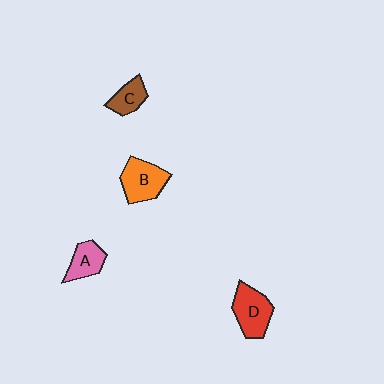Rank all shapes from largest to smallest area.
From largest to smallest: B (orange), D (red), A (pink), C (brown).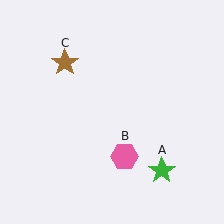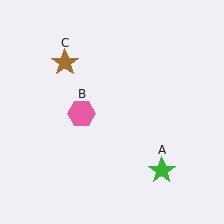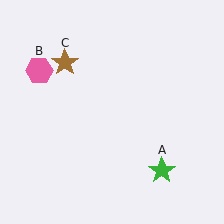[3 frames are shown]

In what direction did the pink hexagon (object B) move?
The pink hexagon (object B) moved up and to the left.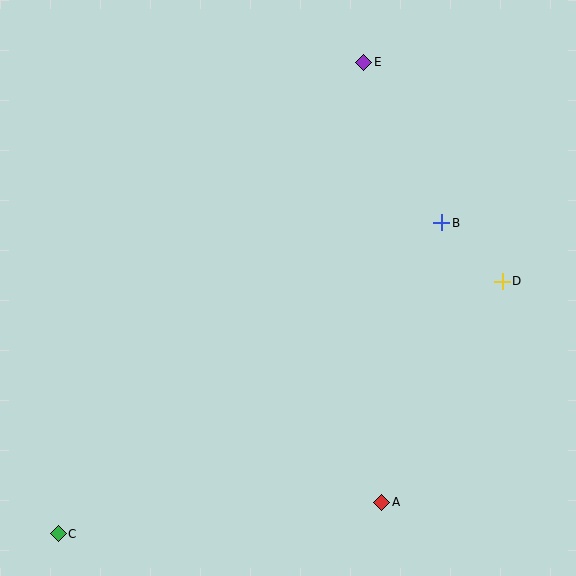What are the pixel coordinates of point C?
Point C is at (58, 534).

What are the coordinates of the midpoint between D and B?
The midpoint between D and B is at (472, 252).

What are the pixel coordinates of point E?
Point E is at (364, 62).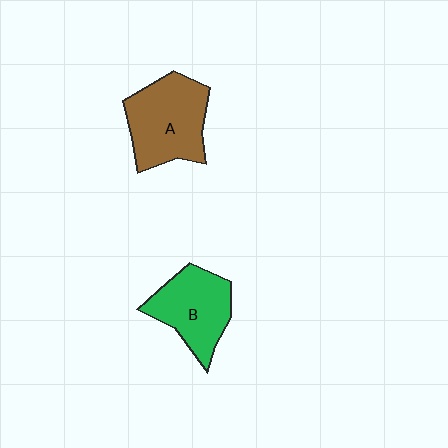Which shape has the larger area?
Shape A (brown).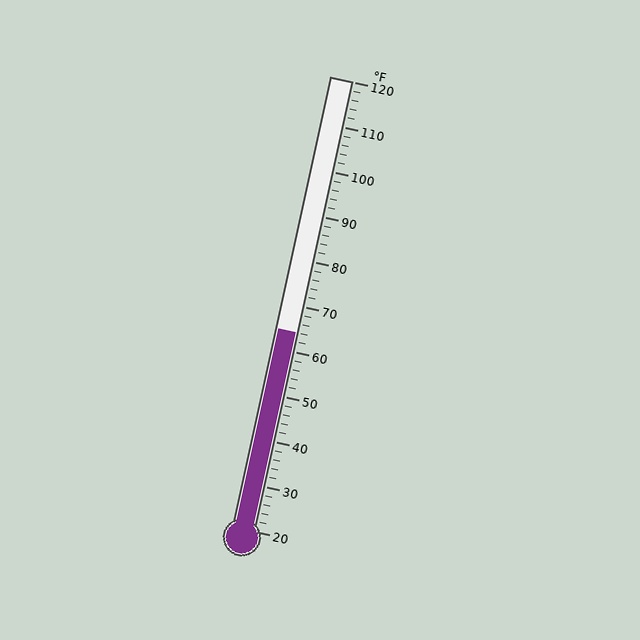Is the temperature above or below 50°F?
The temperature is above 50°F.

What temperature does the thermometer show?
The thermometer shows approximately 64°F.